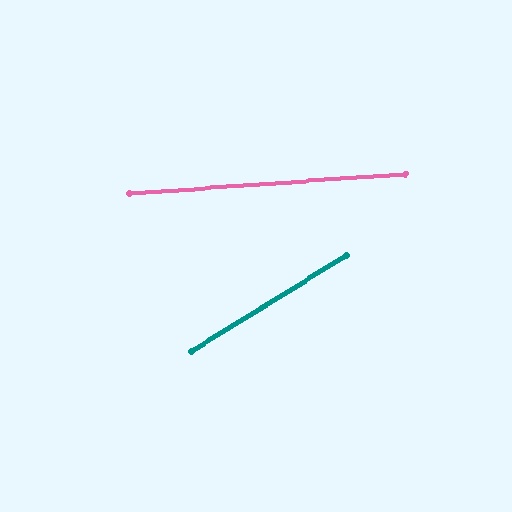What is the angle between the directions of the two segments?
Approximately 28 degrees.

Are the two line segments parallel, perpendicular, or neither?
Neither parallel nor perpendicular — they differ by about 28°.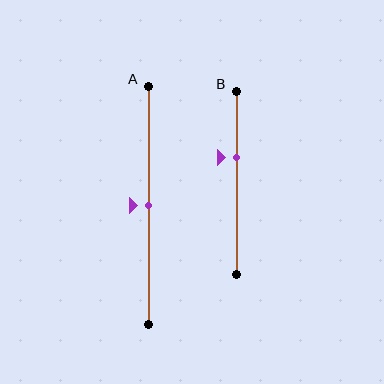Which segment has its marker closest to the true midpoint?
Segment A has its marker closest to the true midpoint.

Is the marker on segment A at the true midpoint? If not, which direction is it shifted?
Yes, the marker on segment A is at the true midpoint.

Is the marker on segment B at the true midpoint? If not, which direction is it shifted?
No, the marker on segment B is shifted upward by about 14% of the segment length.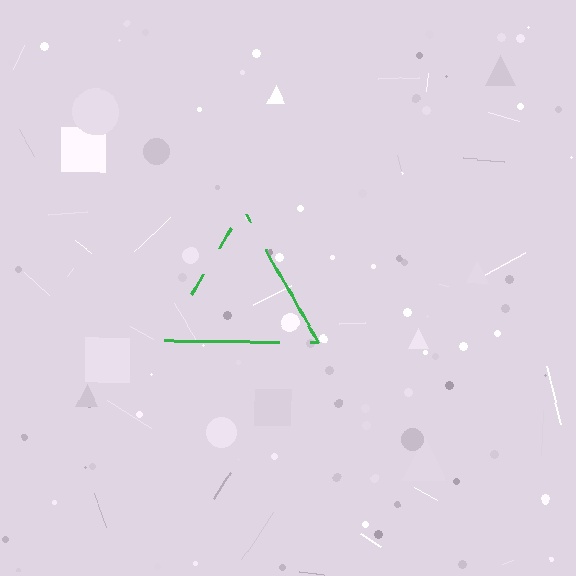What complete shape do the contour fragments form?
The contour fragments form a triangle.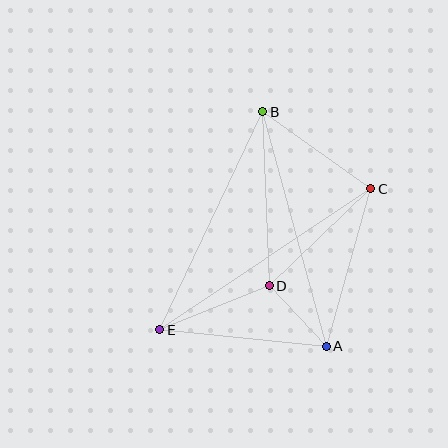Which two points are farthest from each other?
Points C and E are farthest from each other.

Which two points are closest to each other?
Points A and D are closest to each other.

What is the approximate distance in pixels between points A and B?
The distance between A and B is approximately 243 pixels.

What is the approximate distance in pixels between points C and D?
The distance between C and D is approximately 141 pixels.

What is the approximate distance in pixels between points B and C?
The distance between B and C is approximately 133 pixels.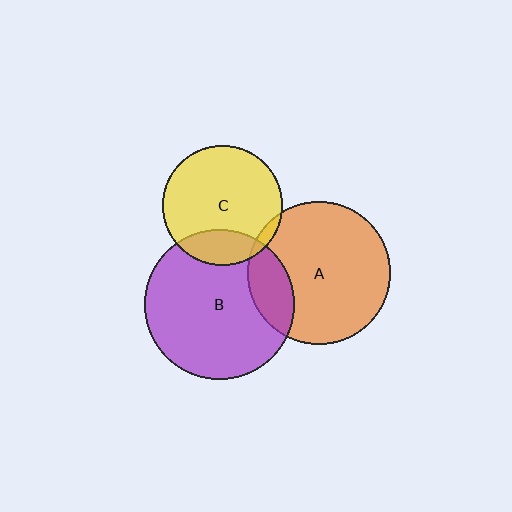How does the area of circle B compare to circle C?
Approximately 1.6 times.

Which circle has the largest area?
Circle B (purple).